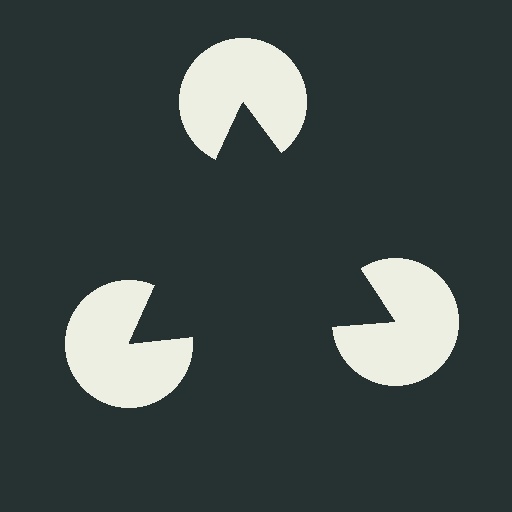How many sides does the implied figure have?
3 sides.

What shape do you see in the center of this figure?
An illusory triangle — its edges are inferred from the aligned wedge cuts in the pac-man discs, not physically drawn.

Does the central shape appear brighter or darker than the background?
It typically appears slightly darker than the background, even though no actual brightness change is drawn.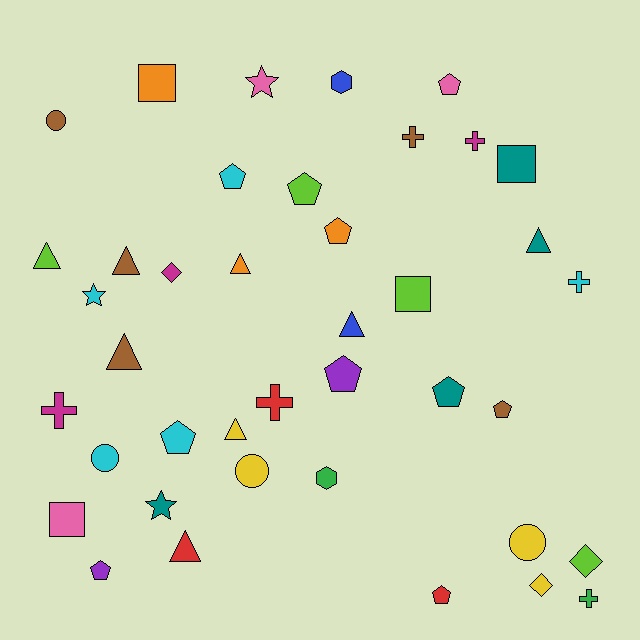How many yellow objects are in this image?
There are 4 yellow objects.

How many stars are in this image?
There are 3 stars.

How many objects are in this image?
There are 40 objects.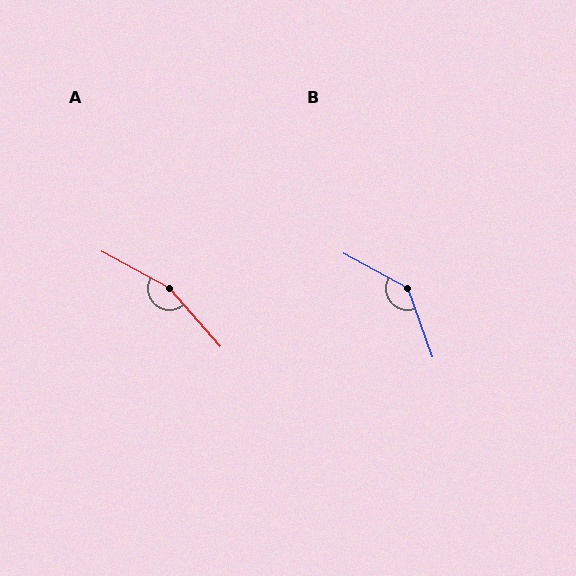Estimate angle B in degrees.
Approximately 138 degrees.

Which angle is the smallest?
B, at approximately 138 degrees.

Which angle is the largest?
A, at approximately 160 degrees.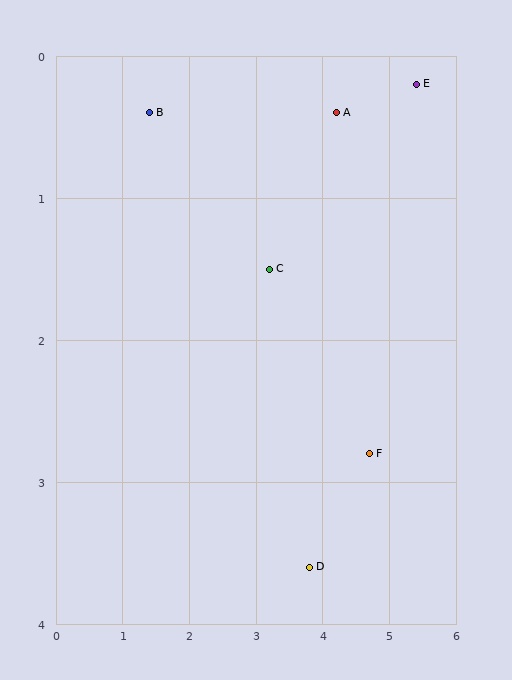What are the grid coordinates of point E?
Point E is at approximately (5.4, 0.2).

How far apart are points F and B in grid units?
Points F and B are about 4.1 grid units apart.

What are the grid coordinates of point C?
Point C is at approximately (3.2, 1.5).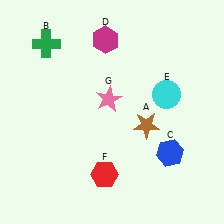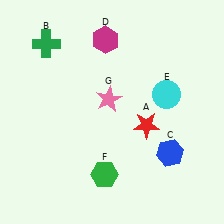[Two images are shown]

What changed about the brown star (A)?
In Image 1, A is brown. In Image 2, it changed to red.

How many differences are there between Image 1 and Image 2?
There are 2 differences between the two images.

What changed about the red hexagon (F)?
In Image 1, F is red. In Image 2, it changed to green.